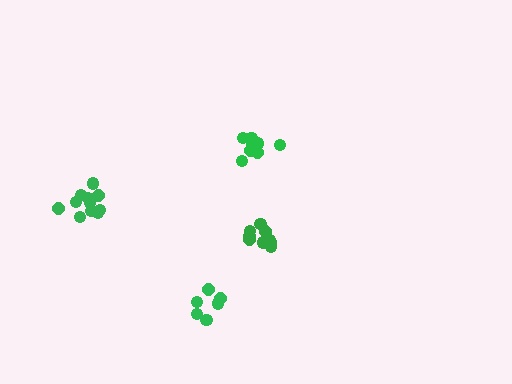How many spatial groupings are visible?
There are 4 spatial groupings.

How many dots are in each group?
Group 1: 9 dots, Group 2: 11 dots, Group 3: 9 dots, Group 4: 6 dots (35 total).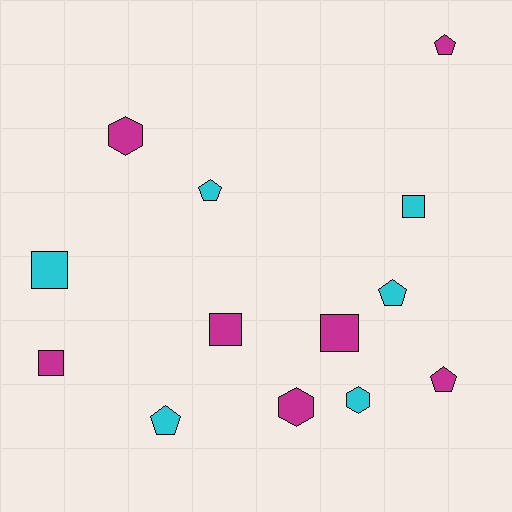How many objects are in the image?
There are 13 objects.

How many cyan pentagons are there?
There are 3 cyan pentagons.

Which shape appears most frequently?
Pentagon, with 5 objects.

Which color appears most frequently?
Magenta, with 7 objects.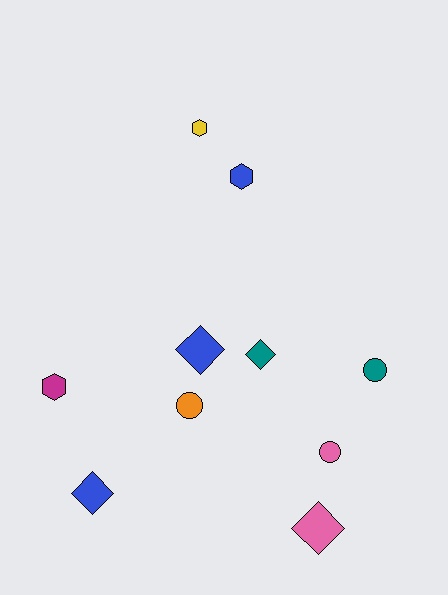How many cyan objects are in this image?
There are no cyan objects.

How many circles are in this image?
There are 3 circles.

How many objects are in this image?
There are 10 objects.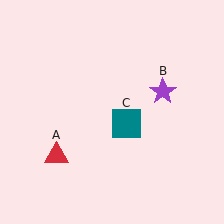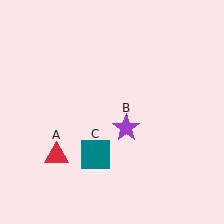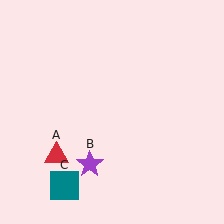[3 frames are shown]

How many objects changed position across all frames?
2 objects changed position: purple star (object B), teal square (object C).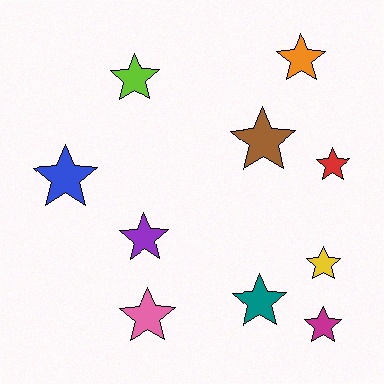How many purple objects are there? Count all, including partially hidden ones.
There is 1 purple object.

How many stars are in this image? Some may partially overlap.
There are 10 stars.